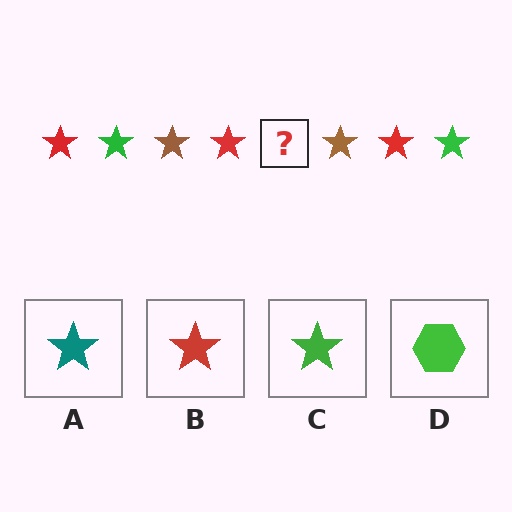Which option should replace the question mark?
Option C.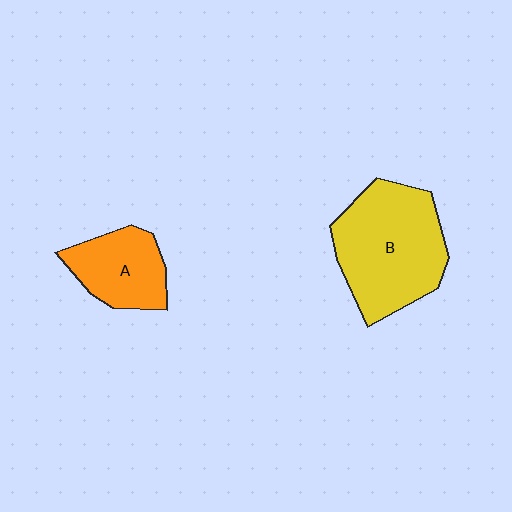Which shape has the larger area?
Shape B (yellow).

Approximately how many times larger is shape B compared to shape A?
Approximately 1.8 times.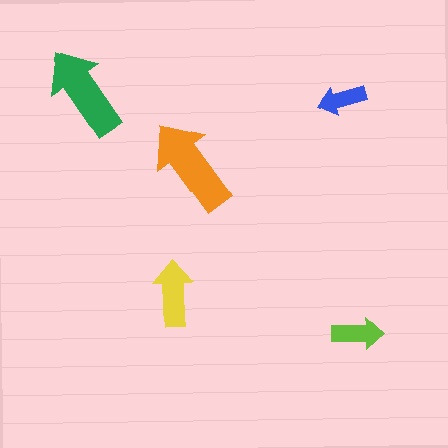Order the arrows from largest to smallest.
the orange one, the green one, the yellow one, the lime one, the blue one.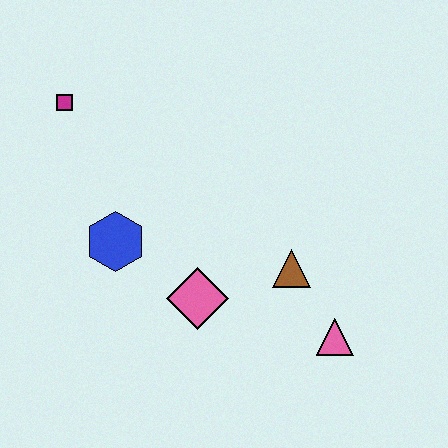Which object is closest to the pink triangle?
The brown triangle is closest to the pink triangle.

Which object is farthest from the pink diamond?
The magenta square is farthest from the pink diamond.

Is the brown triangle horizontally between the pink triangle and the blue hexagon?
Yes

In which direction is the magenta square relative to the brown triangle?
The magenta square is to the left of the brown triangle.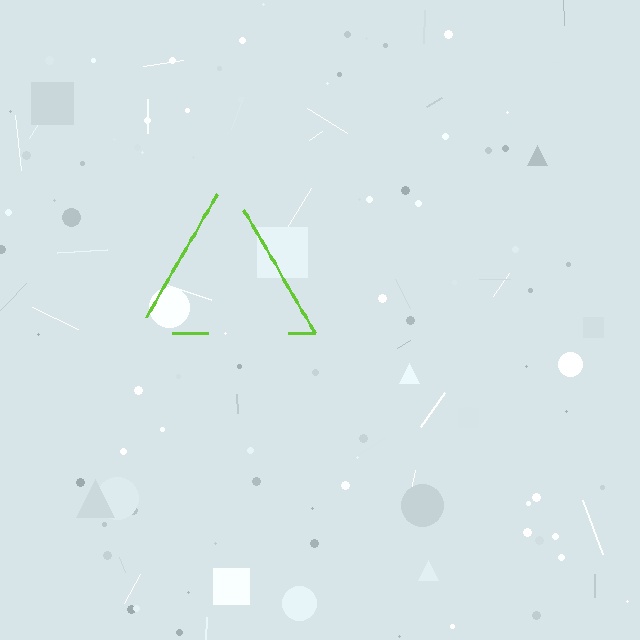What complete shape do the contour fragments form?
The contour fragments form a triangle.